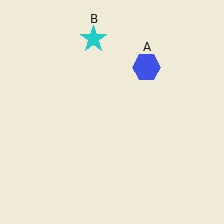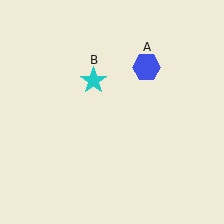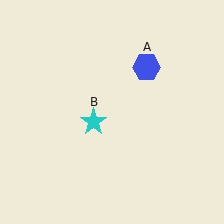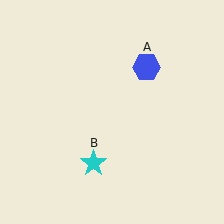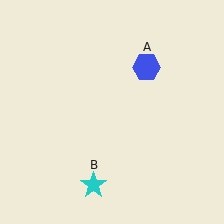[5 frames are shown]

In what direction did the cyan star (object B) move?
The cyan star (object B) moved down.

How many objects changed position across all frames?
1 object changed position: cyan star (object B).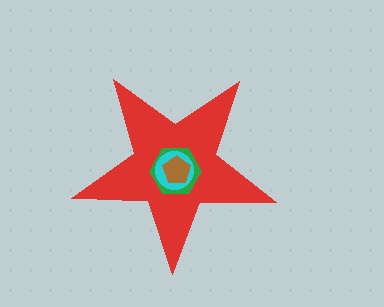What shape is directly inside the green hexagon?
The cyan circle.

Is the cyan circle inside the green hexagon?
Yes.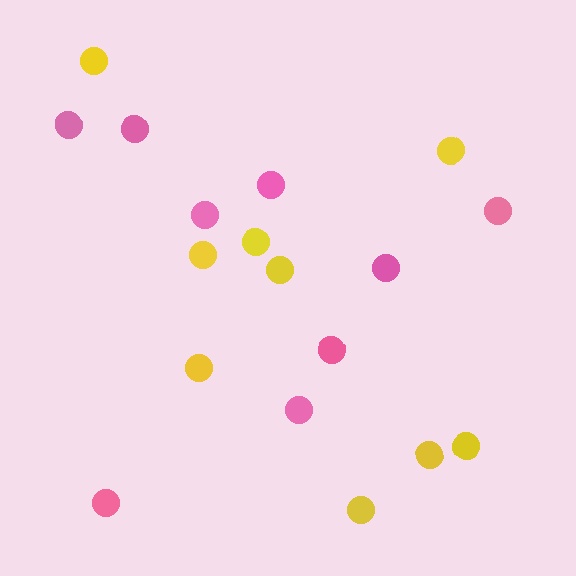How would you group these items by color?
There are 2 groups: one group of pink circles (9) and one group of yellow circles (9).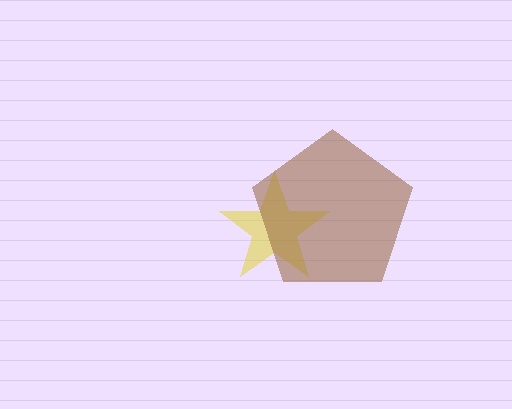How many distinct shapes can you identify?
There are 2 distinct shapes: a yellow star, a brown pentagon.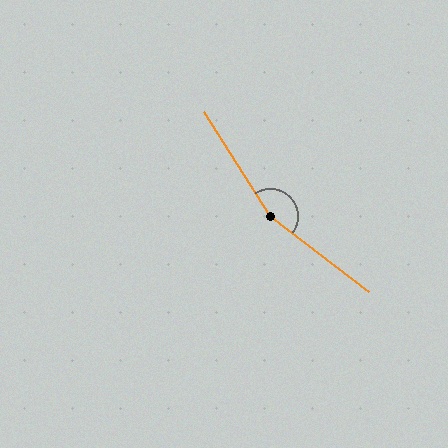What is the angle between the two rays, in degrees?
Approximately 160 degrees.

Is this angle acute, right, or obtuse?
It is obtuse.